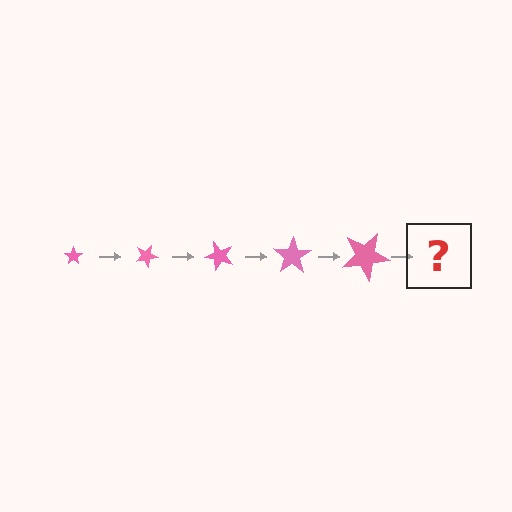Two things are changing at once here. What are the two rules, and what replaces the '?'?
The two rules are that the star grows larger each step and it rotates 25 degrees each step. The '?' should be a star, larger than the previous one and rotated 125 degrees from the start.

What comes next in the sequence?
The next element should be a star, larger than the previous one and rotated 125 degrees from the start.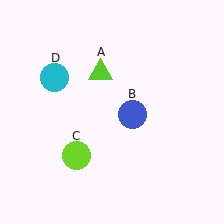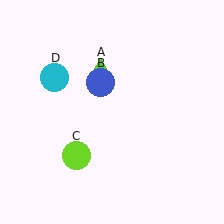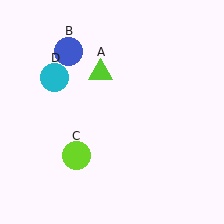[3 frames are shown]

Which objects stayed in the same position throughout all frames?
Lime triangle (object A) and lime circle (object C) and cyan circle (object D) remained stationary.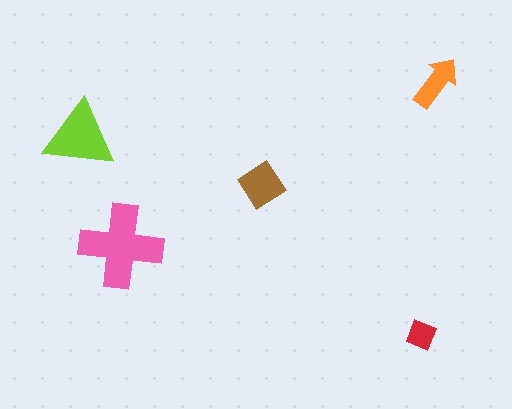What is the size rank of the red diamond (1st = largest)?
5th.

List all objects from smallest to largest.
The red diamond, the orange arrow, the brown diamond, the lime triangle, the pink cross.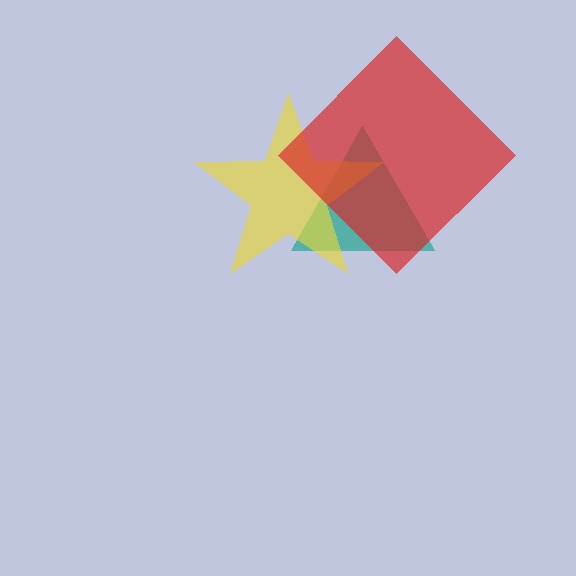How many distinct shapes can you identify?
There are 3 distinct shapes: a teal triangle, a yellow star, a red diamond.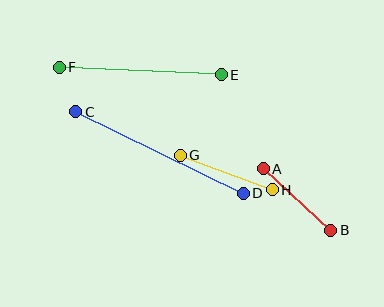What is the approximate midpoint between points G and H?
The midpoint is at approximately (226, 172) pixels.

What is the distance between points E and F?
The distance is approximately 162 pixels.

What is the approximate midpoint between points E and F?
The midpoint is at approximately (140, 71) pixels.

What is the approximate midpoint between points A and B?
The midpoint is at approximately (297, 199) pixels.